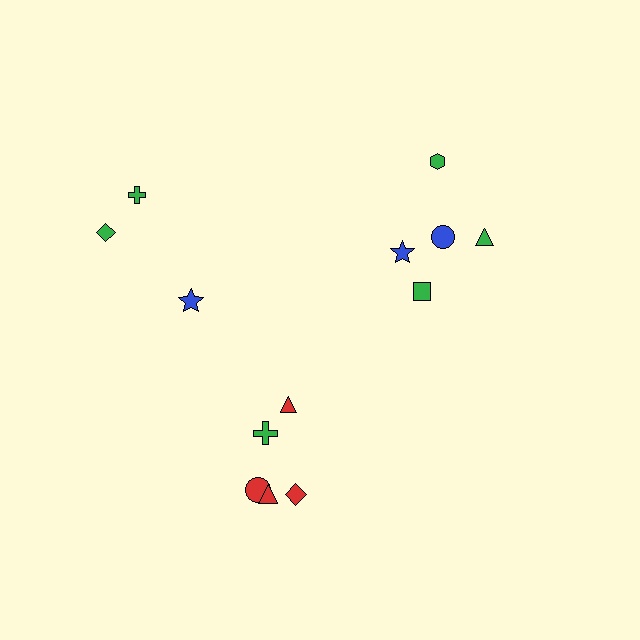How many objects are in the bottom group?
There are 5 objects.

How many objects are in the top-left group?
There are 3 objects.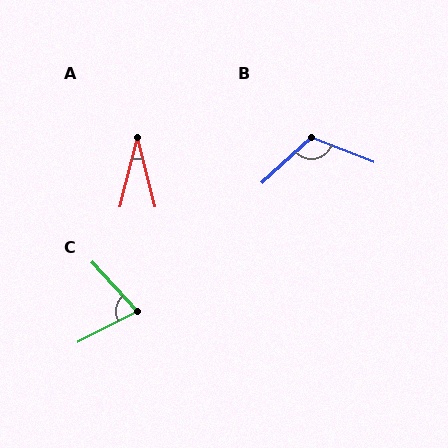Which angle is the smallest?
A, at approximately 29 degrees.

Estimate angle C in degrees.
Approximately 75 degrees.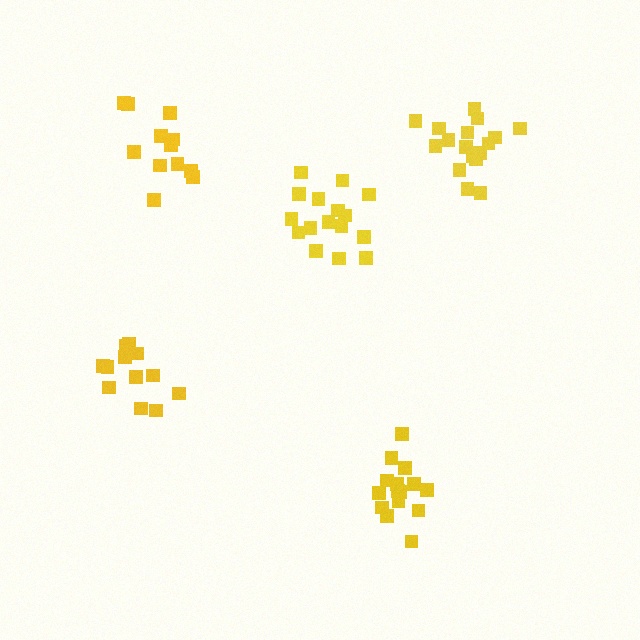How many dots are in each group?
Group 1: 16 dots, Group 2: 15 dots, Group 3: 12 dots, Group 4: 12 dots, Group 5: 18 dots (73 total).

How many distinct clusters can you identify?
There are 5 distinct clusters.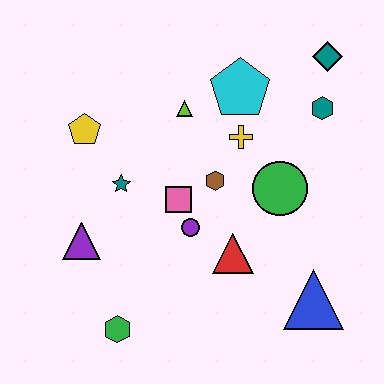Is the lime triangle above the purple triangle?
Yes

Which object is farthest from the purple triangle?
The teal diamond is farthest from the purple triangle.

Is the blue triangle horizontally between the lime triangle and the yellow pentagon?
No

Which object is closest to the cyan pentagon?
The yellow cross is closest to the cyan pentagon.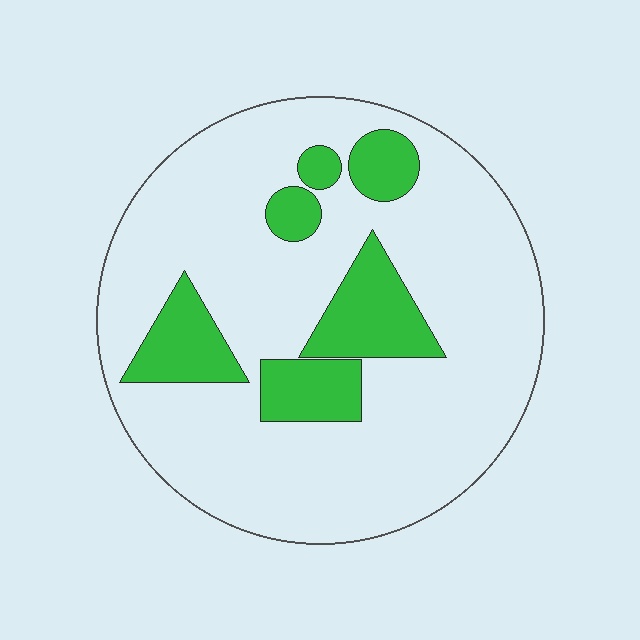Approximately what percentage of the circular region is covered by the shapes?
Approximately 20%.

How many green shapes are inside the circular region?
6.